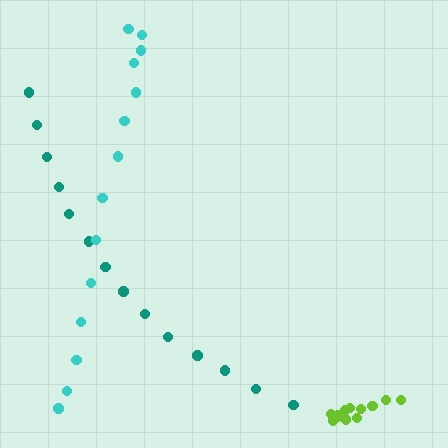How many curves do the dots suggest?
There are 3 distinct paths.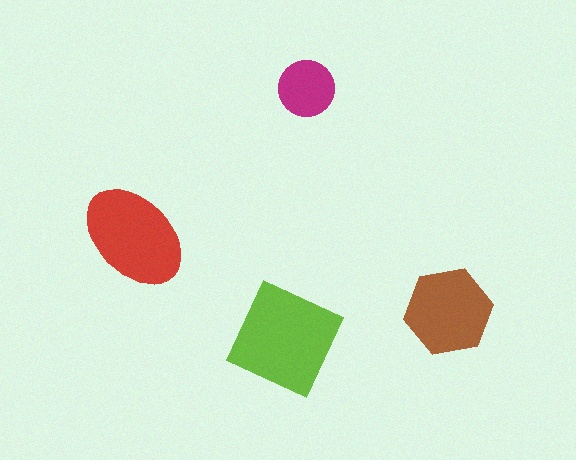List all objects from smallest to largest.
The magenta circle, the brown hexagon, the red ellipse, the lime square.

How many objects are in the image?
There are 4 objects in the image.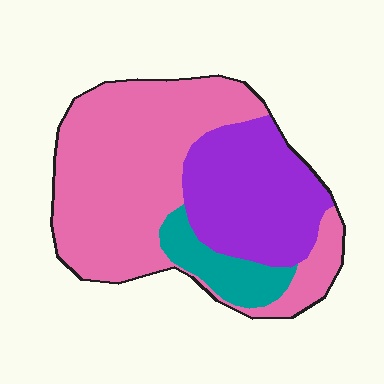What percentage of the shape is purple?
Purple takes up about one third (1/3) of the shape.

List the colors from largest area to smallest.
From largest to smallest: pink, purple, teal.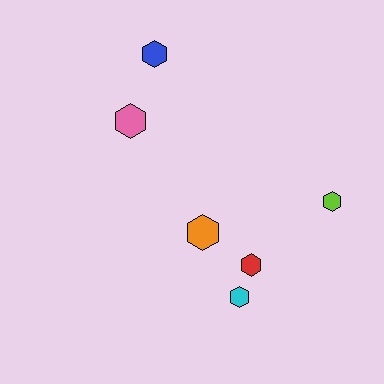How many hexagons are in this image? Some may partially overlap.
There are 6 hexagons.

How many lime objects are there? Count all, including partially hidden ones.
There is 1 lime object.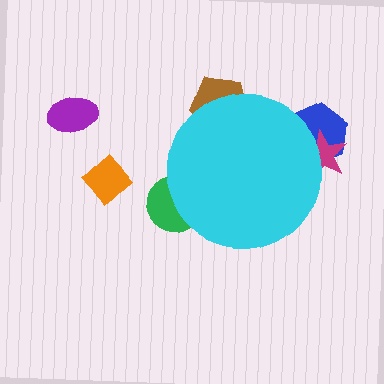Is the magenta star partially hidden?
Yes, the magenta star is partially hidden behind the cyan circle.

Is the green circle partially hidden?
Yes, the green circle is partially hidden behind the cyan circle.